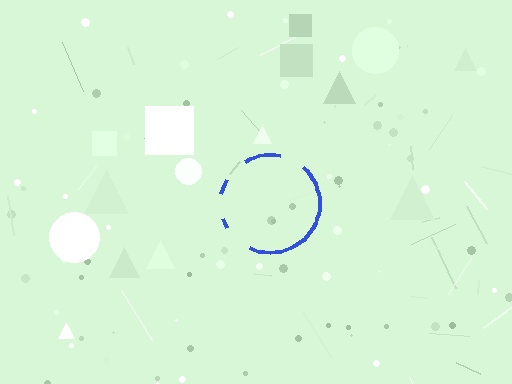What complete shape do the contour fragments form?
The contour fragments form a circle.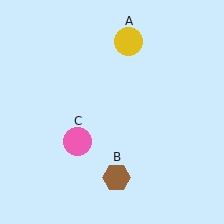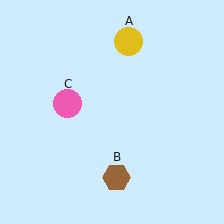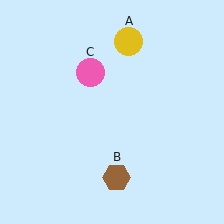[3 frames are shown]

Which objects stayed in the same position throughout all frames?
Yellow circle (object A) and brown hexagon (object B) remained stationary.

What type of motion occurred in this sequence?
The pink circle (object C) rotated clockwise around the center of the scene.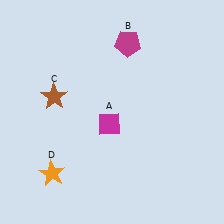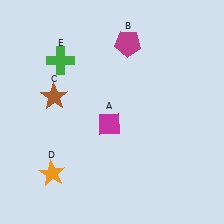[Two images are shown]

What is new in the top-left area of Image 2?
A green cross (E) was added in the top-left area of Image 2.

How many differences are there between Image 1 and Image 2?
There is 1 difference between the two images.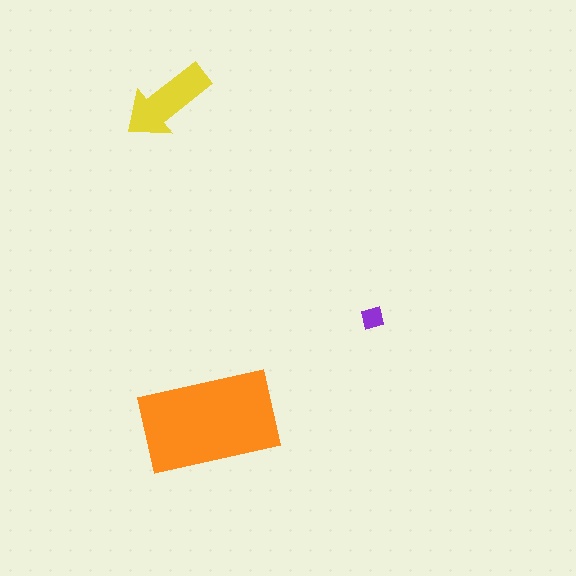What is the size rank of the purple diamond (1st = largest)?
3rd.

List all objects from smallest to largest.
The purple diamond, the yellow arrow, the orange rectangle.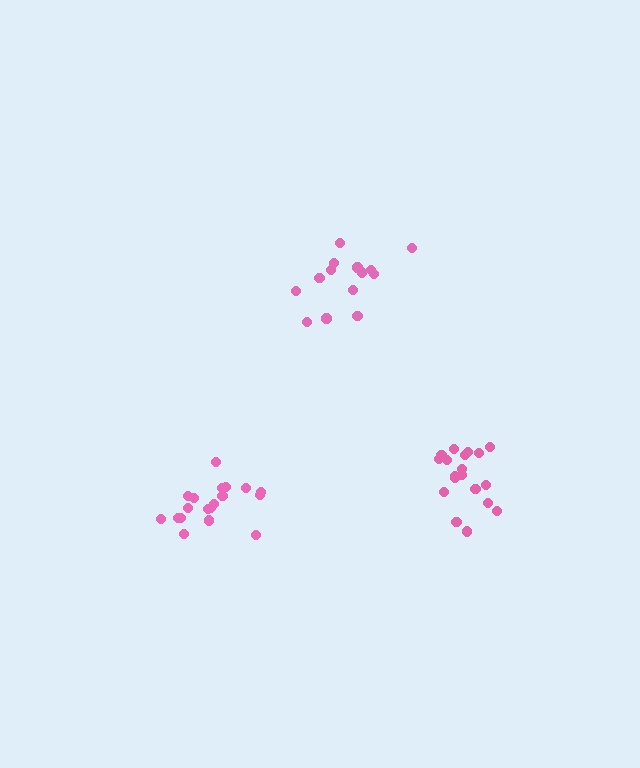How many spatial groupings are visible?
There are 3 spatial groupings.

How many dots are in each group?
Group 1: 14 dots, Group 2: 19 dots, Group 3: 19 dots (52 total).